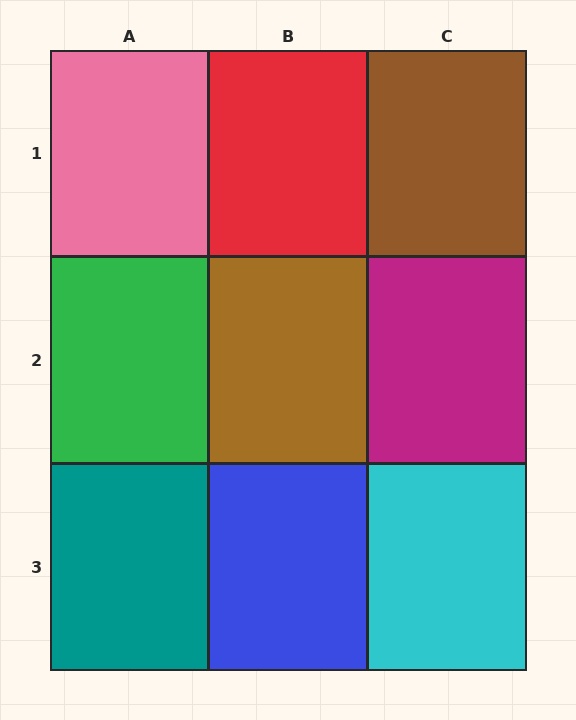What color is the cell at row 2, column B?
Brown.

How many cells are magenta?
1 cell is magenta.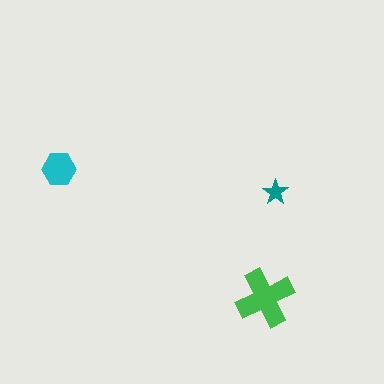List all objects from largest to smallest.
The green cross, the cyan hexagon, the teal star.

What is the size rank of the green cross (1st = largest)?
1st.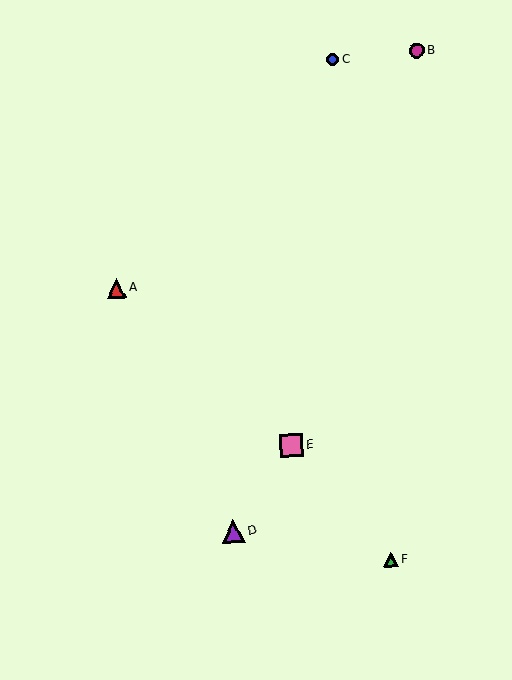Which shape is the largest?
The pink square (labeled E) is the largest.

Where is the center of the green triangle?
The center of the green triangle is at (391, 560).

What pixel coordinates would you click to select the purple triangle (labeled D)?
Click at (233, 531) to select the purple triangle D.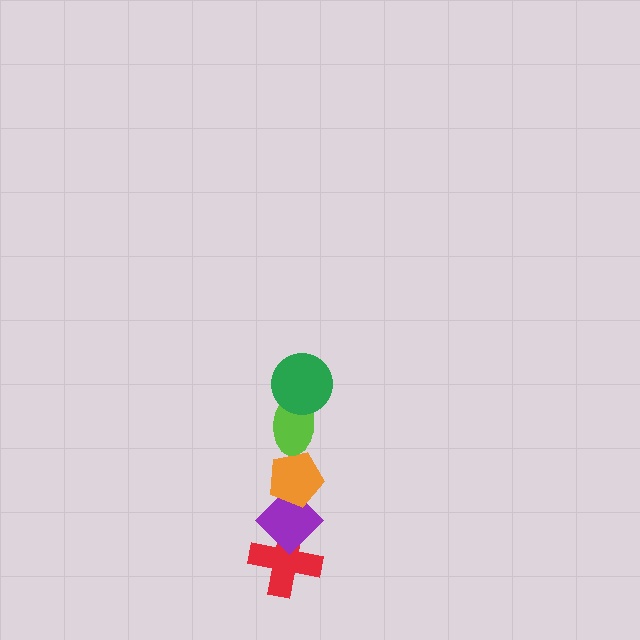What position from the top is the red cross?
The red cross is 5th from the top.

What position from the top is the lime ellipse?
The lime ellipse is 2nd from the top.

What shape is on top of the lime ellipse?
The green circle is on top of the lime ellipse.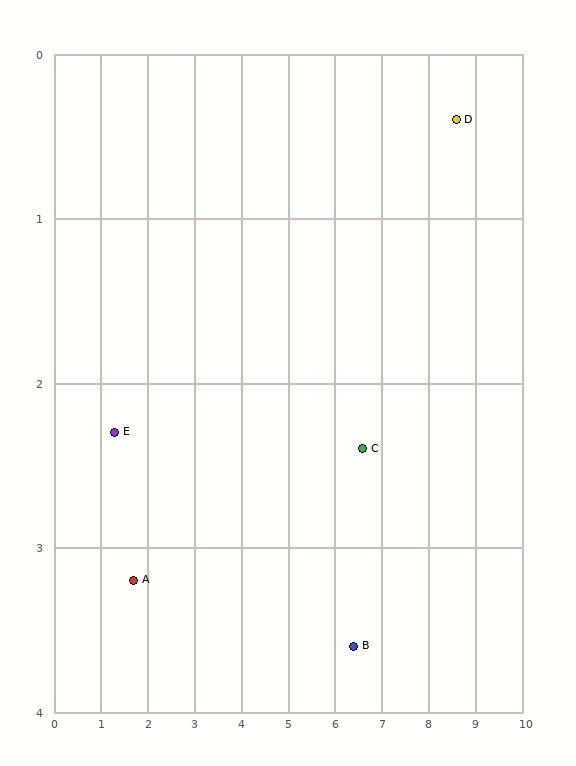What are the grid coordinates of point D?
Point D is at approximately (8.6, 0.4).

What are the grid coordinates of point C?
Point C is at approximately (6.6, 2.4).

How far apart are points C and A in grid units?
Points C and A are about 5.0 grid units apart.